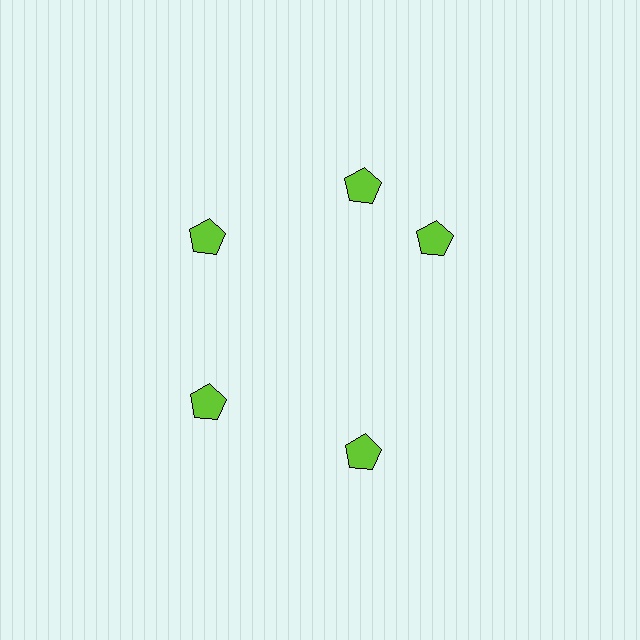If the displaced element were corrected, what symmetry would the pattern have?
It would have 5-fold rotational symmetry — the pattern would map onto itself every 72 degrees.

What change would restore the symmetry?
The symmetry would be restored by rotating it back into even spacing with its neighbors so that all 5 pentagons sit at equal angles and equal distance from the center.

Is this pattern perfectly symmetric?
No. The 5 lime pentagons are arranged in a ring, but one element near the 3 o'clock position is rotated out of alignment along the ring, breaking the 5-fold rotational symmetry.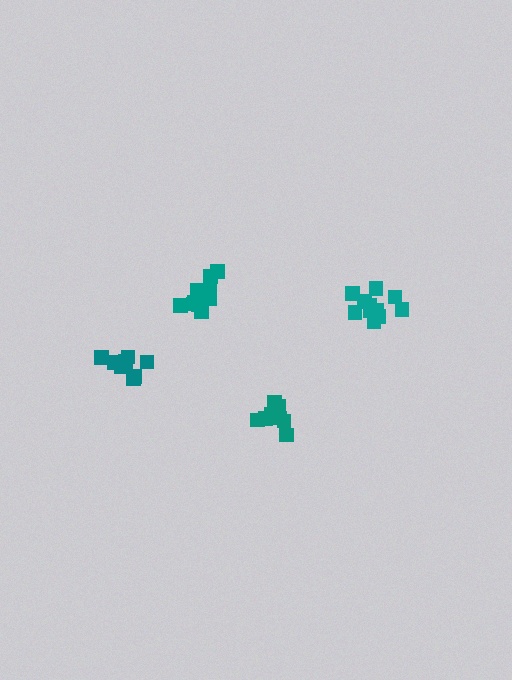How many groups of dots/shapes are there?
There are 4 groups.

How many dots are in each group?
Group 1: 9 dots, Group 2: 11 dots, Group 3: 11 dots, Group 4: 8 dots (39 total).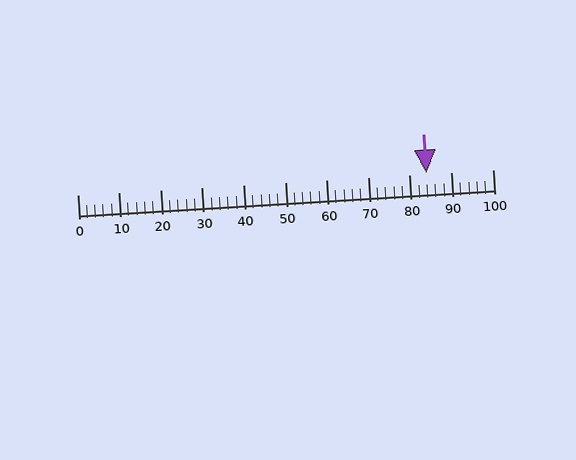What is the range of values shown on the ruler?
The ruler shows values from 0 to 100.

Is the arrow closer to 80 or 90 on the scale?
The arrow is closer to 80.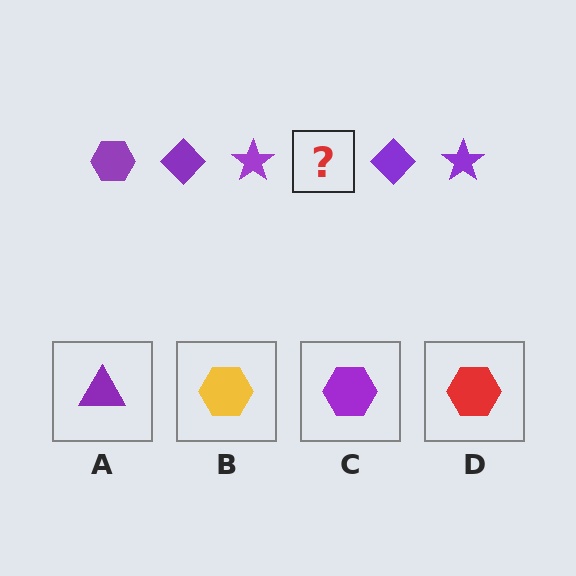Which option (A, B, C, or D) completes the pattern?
C.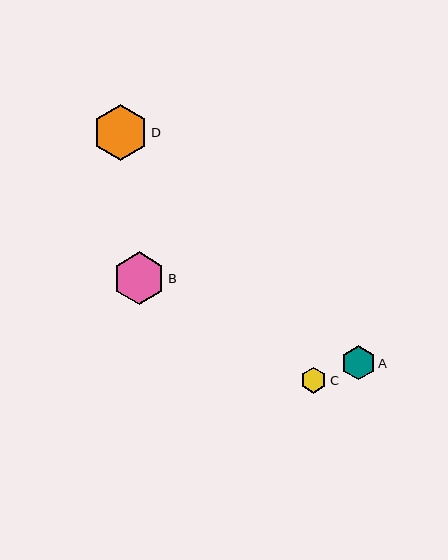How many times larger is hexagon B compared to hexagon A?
Hexagon B is approximately 1.5 times the size of hexagon A.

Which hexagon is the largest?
Hexagon D is the largest with a size of approximately 56 pixels.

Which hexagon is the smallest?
Hexagon C is the smallest with a size of approximately 26 pixels.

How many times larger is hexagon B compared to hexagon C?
Hexagon B is approximately 2.0 times the size of hexagon C.